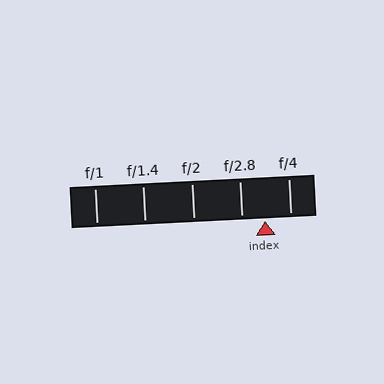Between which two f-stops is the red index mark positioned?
The index mark is between f/2.8 and f/4.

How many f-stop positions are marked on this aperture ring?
There are 5 f-stop positions marked.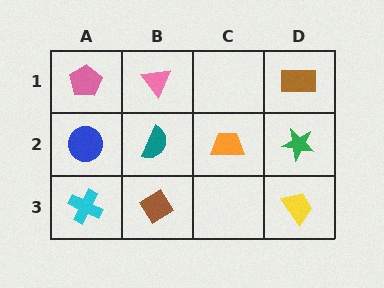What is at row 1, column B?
A pink triangle.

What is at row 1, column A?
A pink pentagon.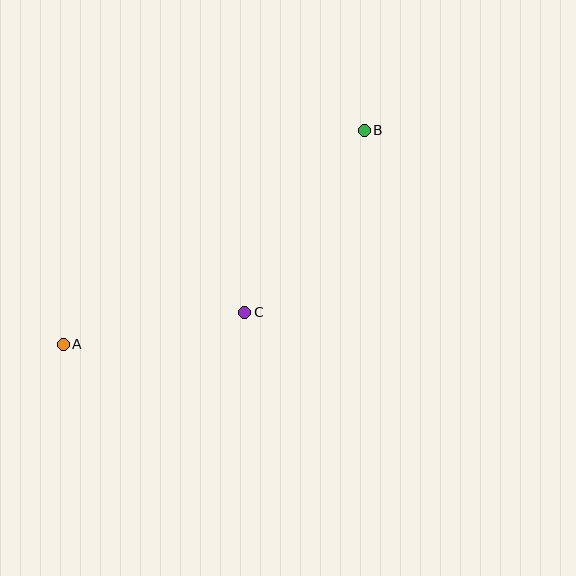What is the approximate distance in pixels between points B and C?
The distance between B and C is approximately 218 pixels.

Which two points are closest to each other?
Points A and C are closest to each other.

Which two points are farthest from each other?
Points A and B are farthest from each other.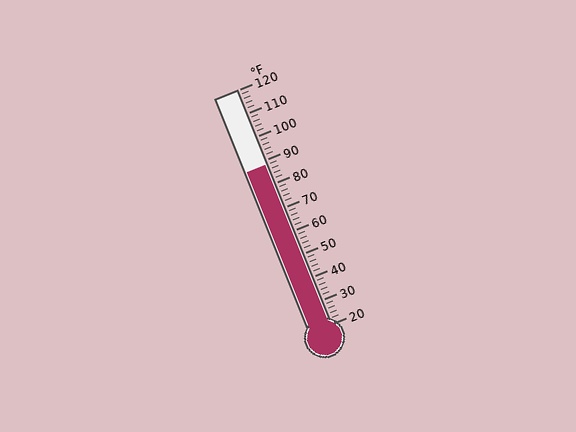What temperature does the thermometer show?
The thermometer shows approximately 88°F.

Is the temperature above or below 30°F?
The temperature is above 30°F.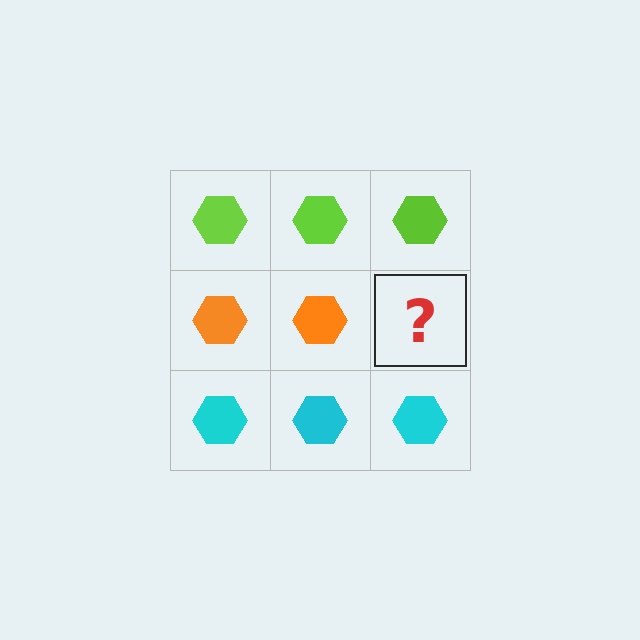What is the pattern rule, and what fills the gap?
The rule is that each row has a consistent color. The gap should be filled with an orange hexagon.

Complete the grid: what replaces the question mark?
The question mark should be replaced with an orange hexagon.